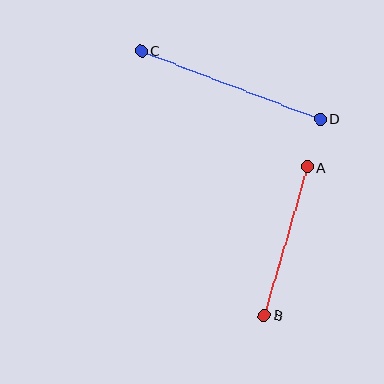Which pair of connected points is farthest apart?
Points C and D are farthest apart.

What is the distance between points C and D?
The distance is approximately 192 pixels.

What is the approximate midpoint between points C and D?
The midpoint is at approximately (231, 85) pixels.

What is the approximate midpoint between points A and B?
The midpoint is at approximately (285, 241) pixels.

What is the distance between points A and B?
The distance is approximately 154 pixels.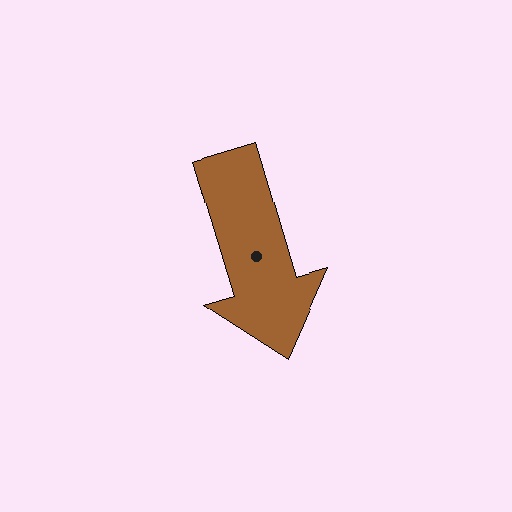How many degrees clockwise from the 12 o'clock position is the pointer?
Approximately 163 degrees.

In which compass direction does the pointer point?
South.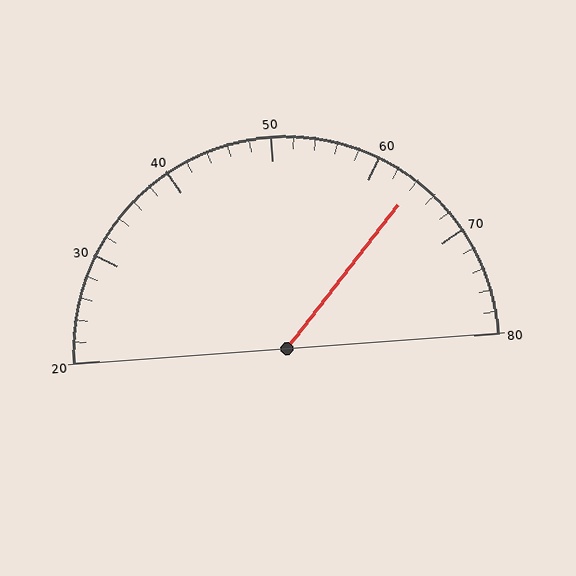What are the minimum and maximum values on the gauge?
The gauge ranges from 20 to 80.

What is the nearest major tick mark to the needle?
The nearest major tick mark is 60.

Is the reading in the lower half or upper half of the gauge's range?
The reading is in the upper half of the range (20 to 80).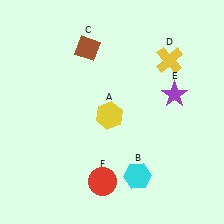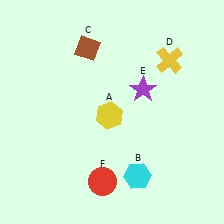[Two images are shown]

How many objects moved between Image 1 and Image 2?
1 object moved between the two images.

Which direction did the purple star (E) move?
The purple star (E) moved left.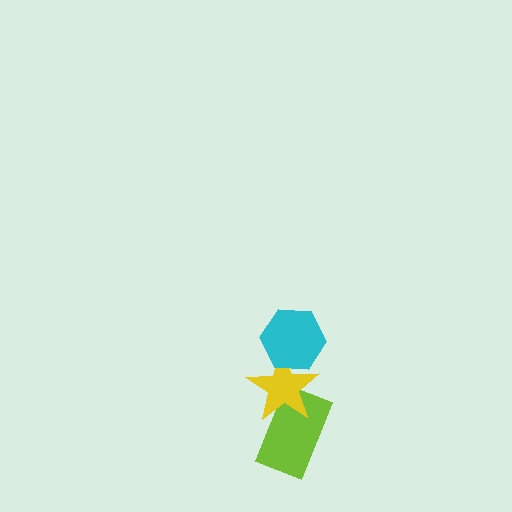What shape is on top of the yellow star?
The cyan hexagon is on top of the yellow star.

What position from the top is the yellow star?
The yellow star is 2nd from the top.